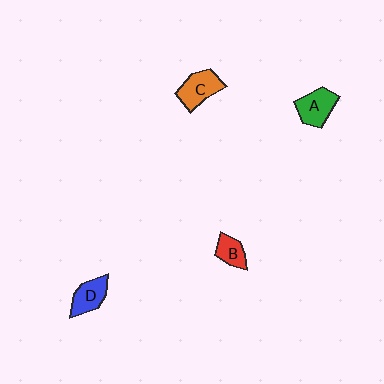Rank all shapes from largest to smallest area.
From largest to smallest: C (orange), A (green), D (blue), B (red).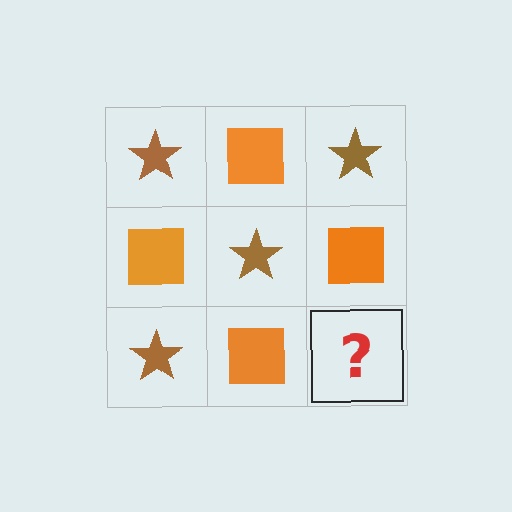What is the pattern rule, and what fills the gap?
The rule is that it alternates brown star and orange square in a checkerboard pattern. The gap should be filled with a brown star.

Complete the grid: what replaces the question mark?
The question mark should be replaced with a brown star.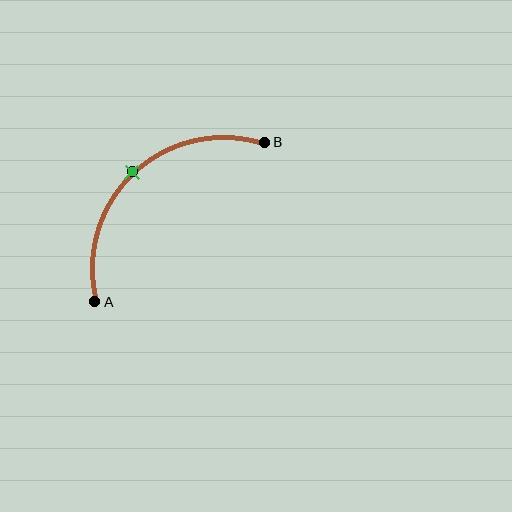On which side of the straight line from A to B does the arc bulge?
The arc bulges above and to the left of the straight line connecting A and B.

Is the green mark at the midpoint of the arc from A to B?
Yes. The green mark lies on the arc at equal arc-length from both A and B — it is the arc midpoint.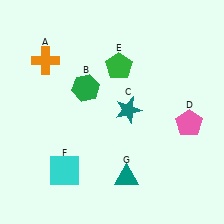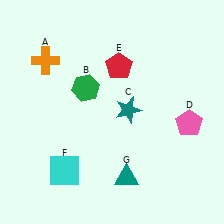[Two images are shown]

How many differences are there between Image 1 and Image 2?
There is 1 difference between the two images.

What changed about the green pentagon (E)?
In Image 1, E is green. In Image 2, it changed to red.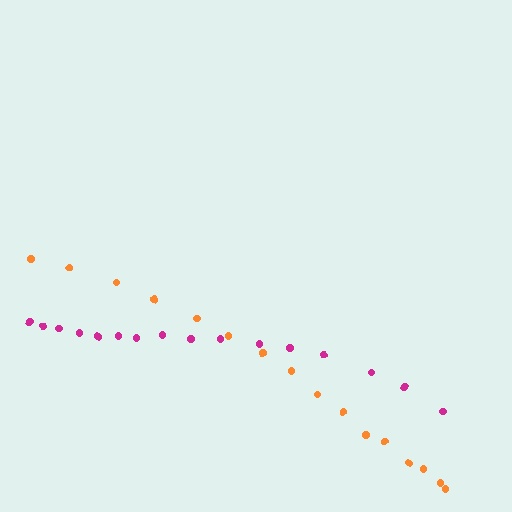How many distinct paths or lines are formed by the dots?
There are 2 distinct paths.